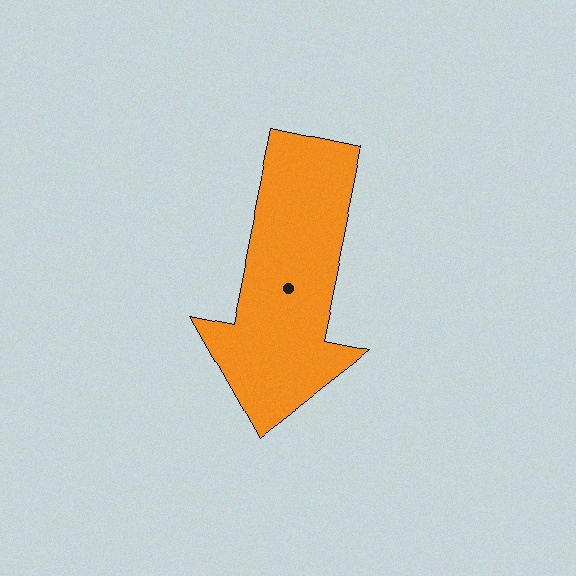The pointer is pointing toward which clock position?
Roughly 6 o'clock.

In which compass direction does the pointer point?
South.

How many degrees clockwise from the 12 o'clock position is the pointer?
Approximately 192 degrees.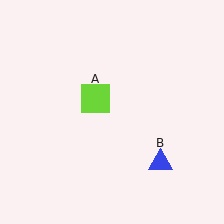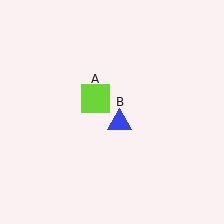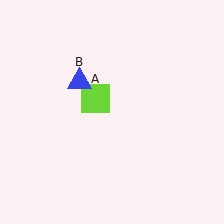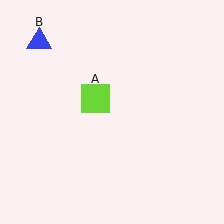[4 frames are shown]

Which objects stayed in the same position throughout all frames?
Lime square (object A) remained stationary.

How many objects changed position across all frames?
1 object changed position: blue triangle (object B).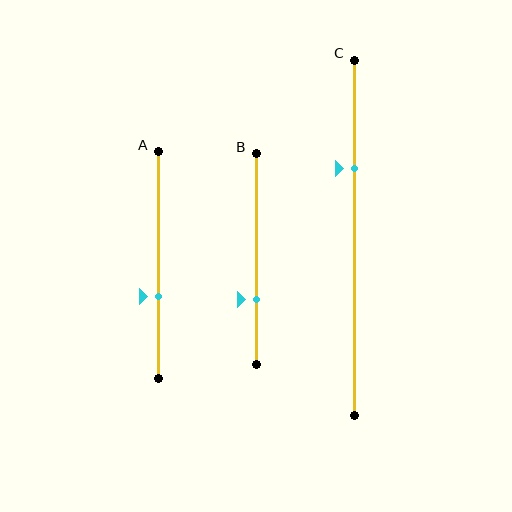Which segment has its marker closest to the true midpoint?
Segment A has its marker closest to the true midpoint.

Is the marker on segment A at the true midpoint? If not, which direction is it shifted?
No, the marker on segment A is shifted downward by about 14% of the segment length.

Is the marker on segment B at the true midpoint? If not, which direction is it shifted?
No, the marker on segment B is shifted downward by about 19% of the segment length.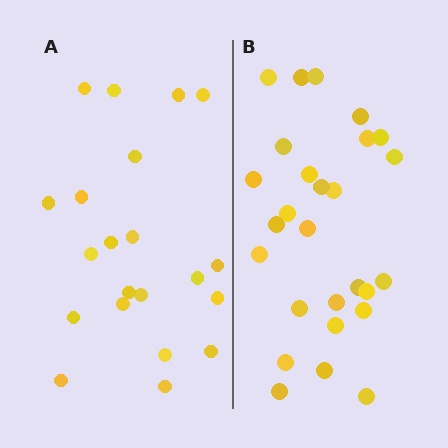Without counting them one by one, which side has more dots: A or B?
Region B (the right region) has more dots.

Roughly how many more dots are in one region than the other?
Region B has about 6 more dots than region A.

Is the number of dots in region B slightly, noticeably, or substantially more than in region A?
Region B has noticeably more, but not dramatically so. The ratio is roughly 1.3 to 1.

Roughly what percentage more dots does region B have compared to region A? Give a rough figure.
About 30% more.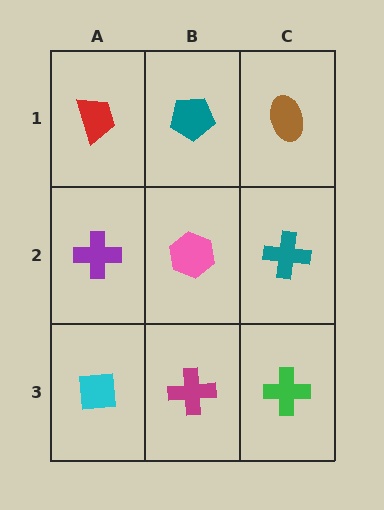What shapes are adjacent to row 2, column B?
A teal pentagon (row 1, column B), a magenta cross (row 3, column B), a purple cross (row 2, column A), a teal cross (row 2, column C).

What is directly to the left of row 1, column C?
A teal pentagon.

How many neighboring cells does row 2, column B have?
4.